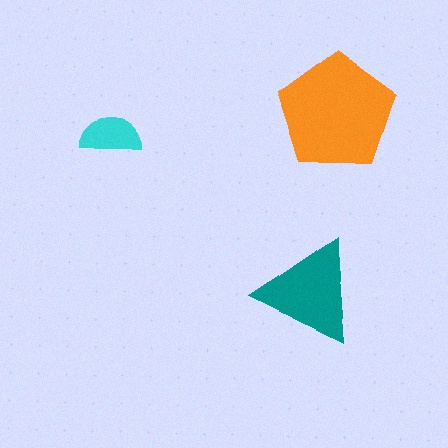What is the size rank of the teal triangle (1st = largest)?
2nd.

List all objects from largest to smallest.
The orange pentagon, the teal triangle, the cyan semicircle.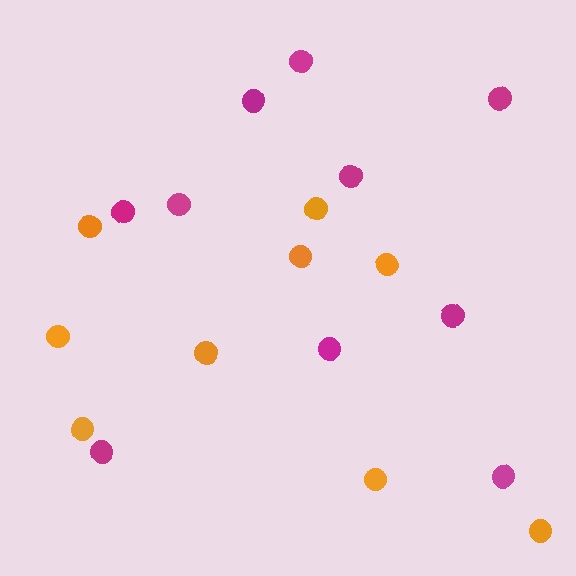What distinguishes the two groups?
There are 2 groups: one group of magenta circles (10) and one group of orange circles (9).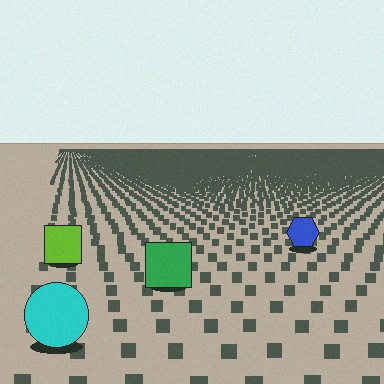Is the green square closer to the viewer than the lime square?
Yes. The green square is closer — you can tell from the texture gradient: the ground texture is coarser near it.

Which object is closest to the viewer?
The cyan circle is closest. The texture marks near it are larger and more spread out.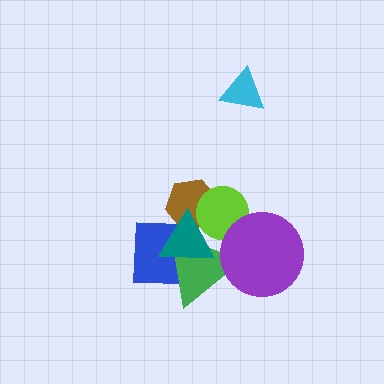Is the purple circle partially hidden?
No, no other shape covers it.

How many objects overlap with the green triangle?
5 objects overlap with the green triangle.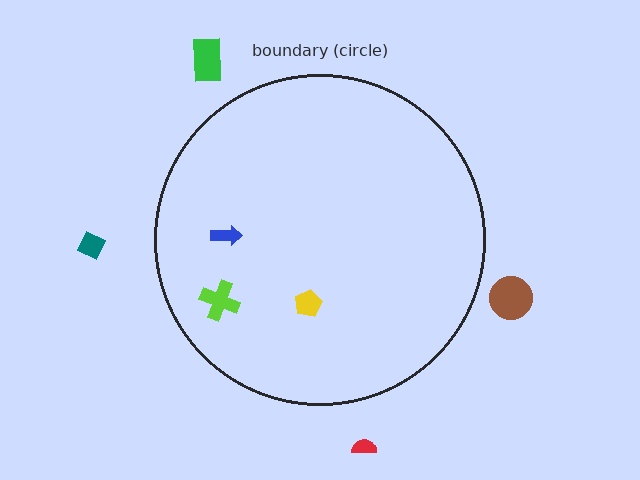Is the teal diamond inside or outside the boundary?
Outside.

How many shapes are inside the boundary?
3 inside, 4 outside.